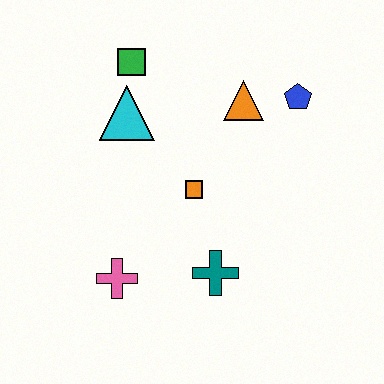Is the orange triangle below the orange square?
No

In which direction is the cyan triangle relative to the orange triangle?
The cyan triangle is to the left of the orange triangle.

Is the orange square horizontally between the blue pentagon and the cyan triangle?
Yes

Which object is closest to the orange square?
The teal cross is closest to the orange square.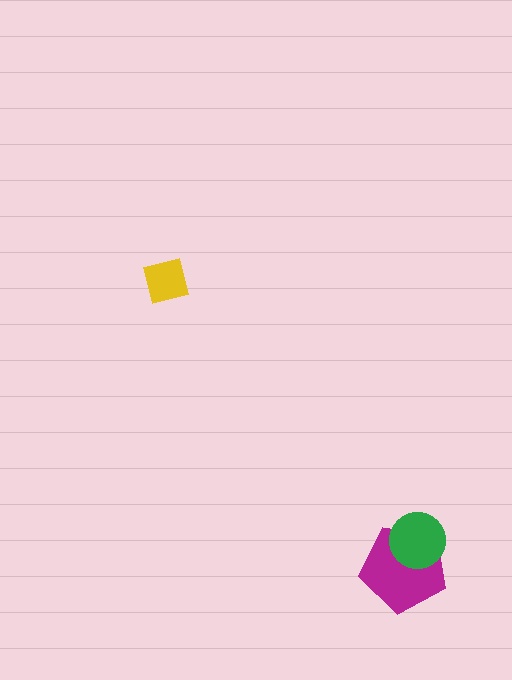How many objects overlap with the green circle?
1 object overlaps with the green circle.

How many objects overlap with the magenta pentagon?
1 object overlaps with the magenta pentagon.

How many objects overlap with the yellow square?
0 objects overlap with the yellow square.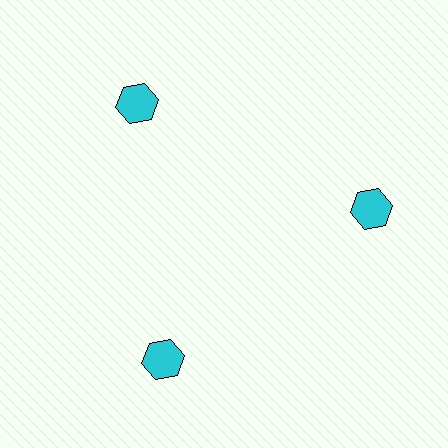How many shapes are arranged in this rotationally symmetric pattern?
There are 3 shapes, arranged in 3 groups of 1.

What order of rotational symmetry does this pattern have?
This pattern has 3-fold rotational symmetry.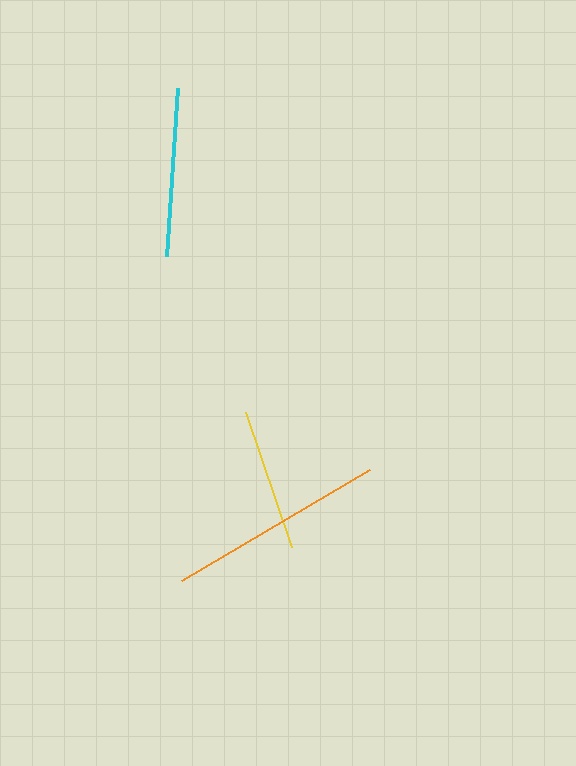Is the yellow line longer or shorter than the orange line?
The orange line is longer than the yellow line.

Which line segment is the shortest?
The yellow line is the shortest at approximately 143 pixels.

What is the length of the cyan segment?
The cyan segment is approximately 169 pixels long.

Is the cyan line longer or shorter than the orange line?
The orange line is longer than the cyan line.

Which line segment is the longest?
The orange line is the longest at approximately 218 pixels.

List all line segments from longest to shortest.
From longest to shortest: orange, cyan, yellow.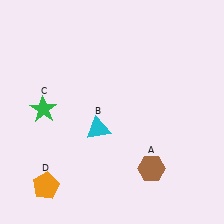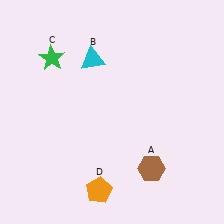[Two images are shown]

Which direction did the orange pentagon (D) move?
The orange pentagon (D) moved right.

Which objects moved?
The objects that moved are: the cyan triangle (B), the green star (C), the orange pentagon (D).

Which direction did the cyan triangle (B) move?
The cyan triangle (B) moved up.